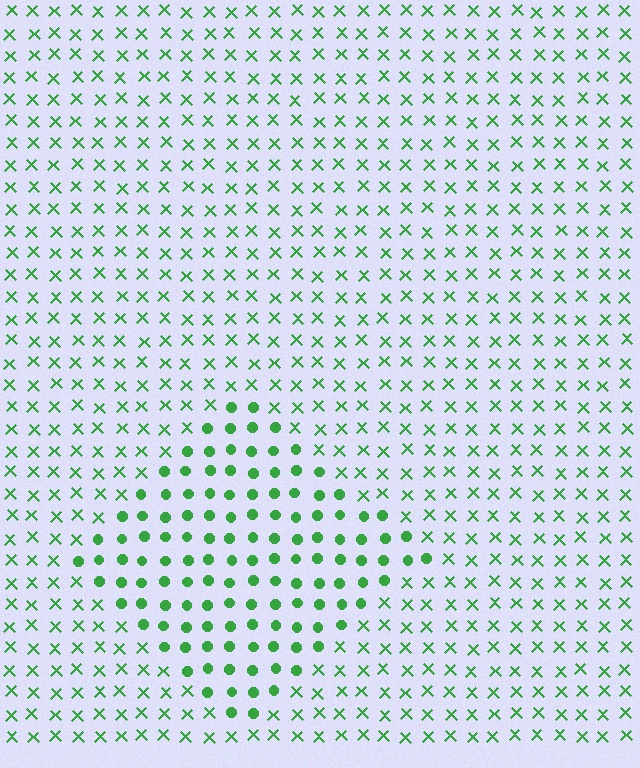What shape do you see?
I see a diamond.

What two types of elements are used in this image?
The image uses circles inside the diamond region and X marks outside it.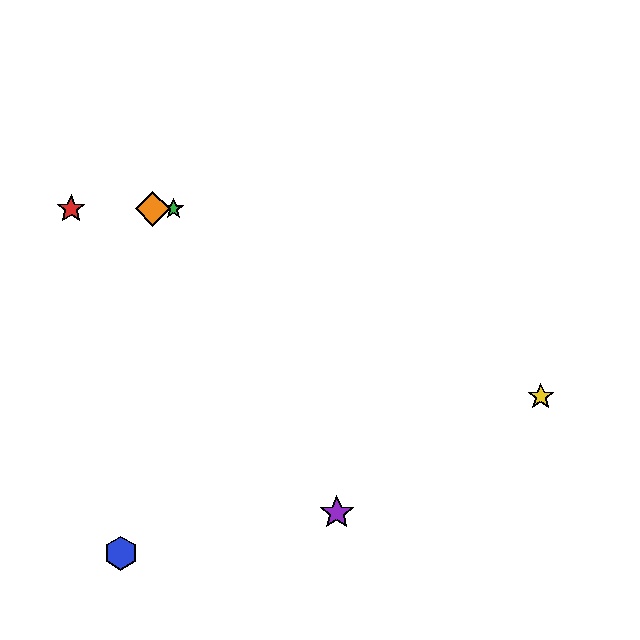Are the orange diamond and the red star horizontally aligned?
Yes, both are at y≈209.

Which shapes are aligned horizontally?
The red star, the green star, the orange diamond are aligned horizontally.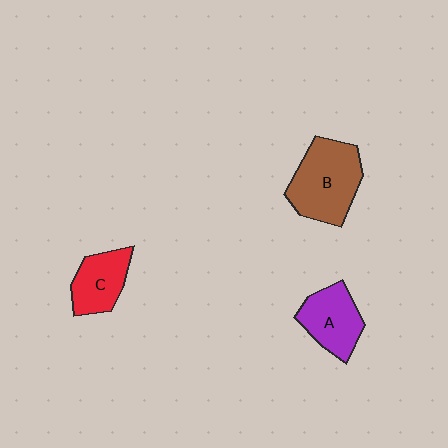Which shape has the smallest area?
Shape C (red).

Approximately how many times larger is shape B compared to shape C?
Approximately 1.6 times.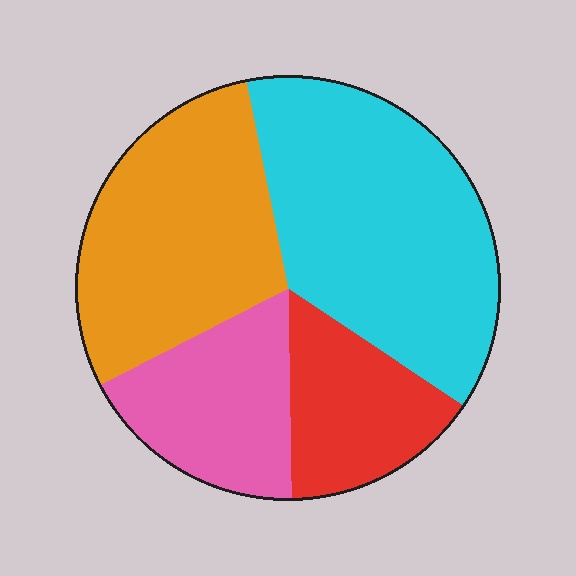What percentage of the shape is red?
Red takes up less than a sixth of the shape.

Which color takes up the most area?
Cyan, at roughly 40%.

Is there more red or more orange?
Orange.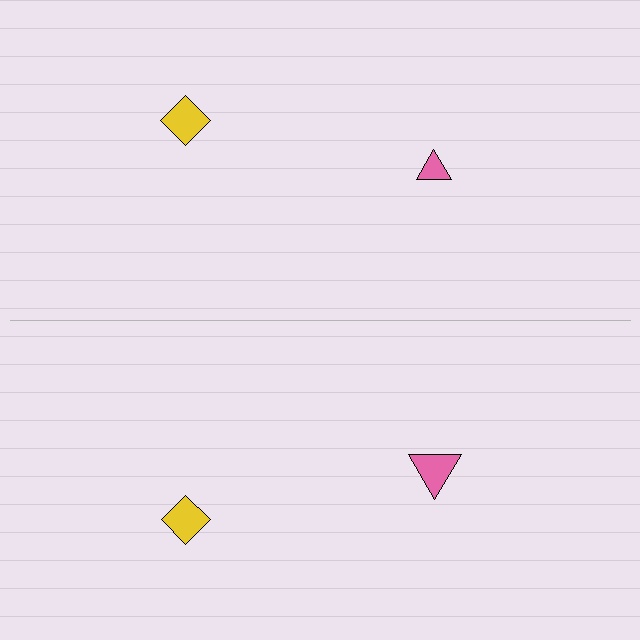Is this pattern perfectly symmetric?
No, the pattern is not perfectly symmetric. The pink triangle on the bottom side has a different size than its mirror counterpart.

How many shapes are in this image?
There are 4 shapes in this image.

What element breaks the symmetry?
The pink triangle on the bottom side has a different size than its mirror counterpart.